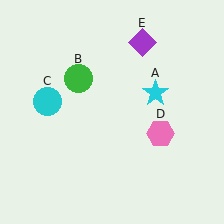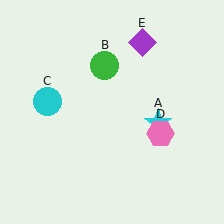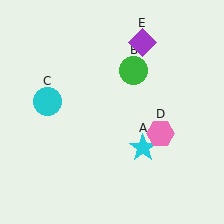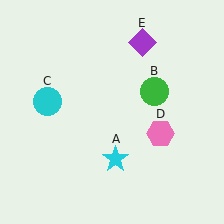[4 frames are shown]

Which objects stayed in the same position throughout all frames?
Cyan circle (object C) and pink hexagon (object D) and purple diamond (object E) remained stationary.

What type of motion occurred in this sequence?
The cyan star (object A), green circle (object B) rotated clockwise around the center of the scene.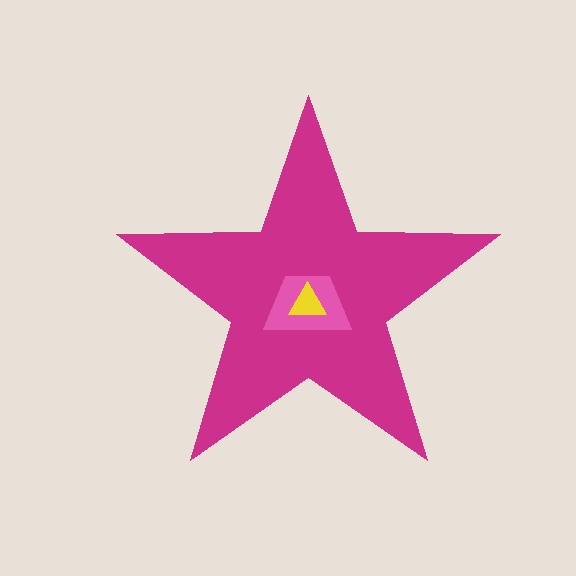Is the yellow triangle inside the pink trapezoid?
Yes.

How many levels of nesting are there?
3.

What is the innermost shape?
The yellow triangle.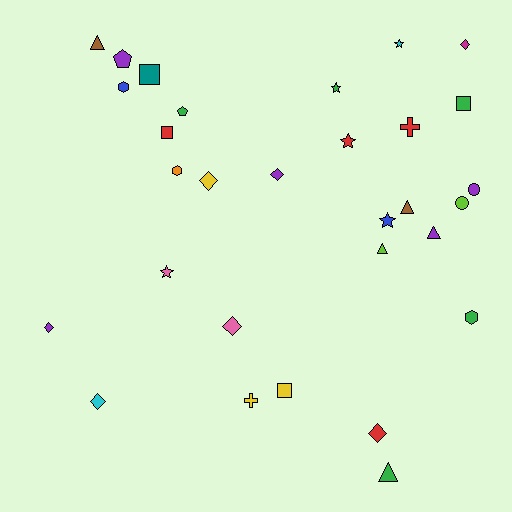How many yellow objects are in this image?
There are 3 yellow objects.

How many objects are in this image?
There are 30 objects.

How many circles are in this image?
There are 2 circles.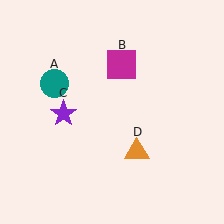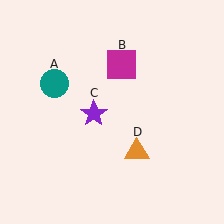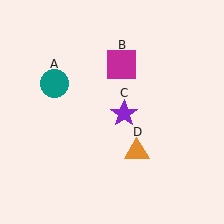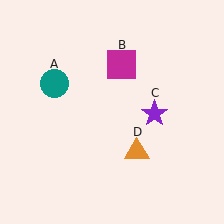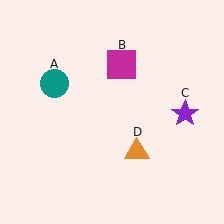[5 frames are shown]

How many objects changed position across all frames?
1 object changed position: purple star (object C).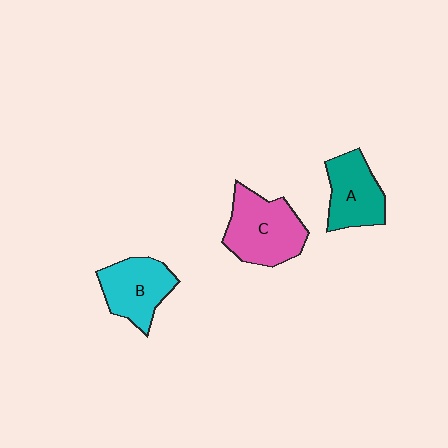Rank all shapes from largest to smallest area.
From largest to smallest: C (pink), B (cyan), A (teal).